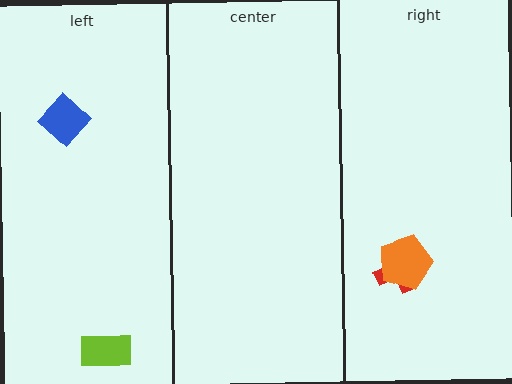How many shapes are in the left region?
2.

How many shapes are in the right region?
2.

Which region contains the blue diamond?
The left region.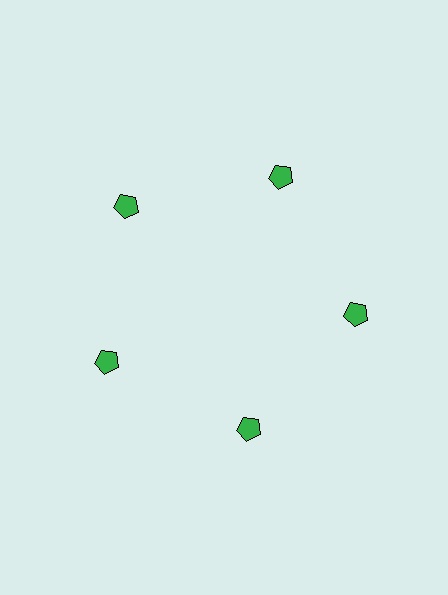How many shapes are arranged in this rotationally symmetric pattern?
There are 5 shapes, arranged in 5 groups of 1.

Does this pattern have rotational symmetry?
Yes, this pattern has 5-fold rotational symmetry. It looks the same after rotating 72 degrees around the center.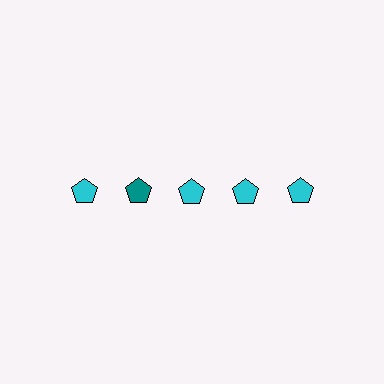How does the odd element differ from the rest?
It has a different color: teal instead of cyan.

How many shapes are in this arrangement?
There are 5 shapes arranged in a grid pattern.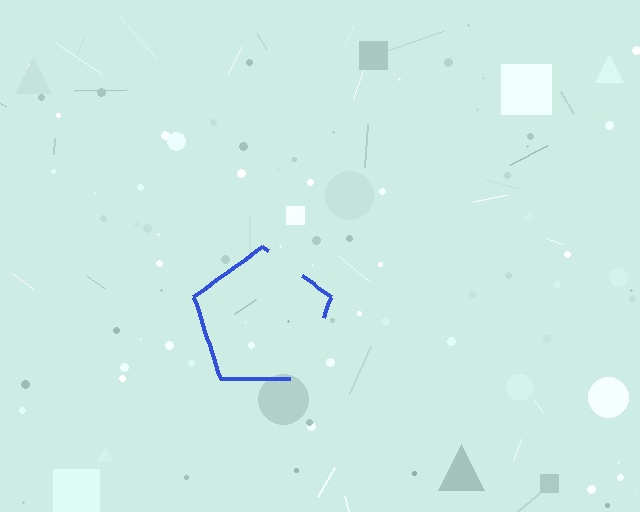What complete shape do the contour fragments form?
The contour fragments form a pentagon.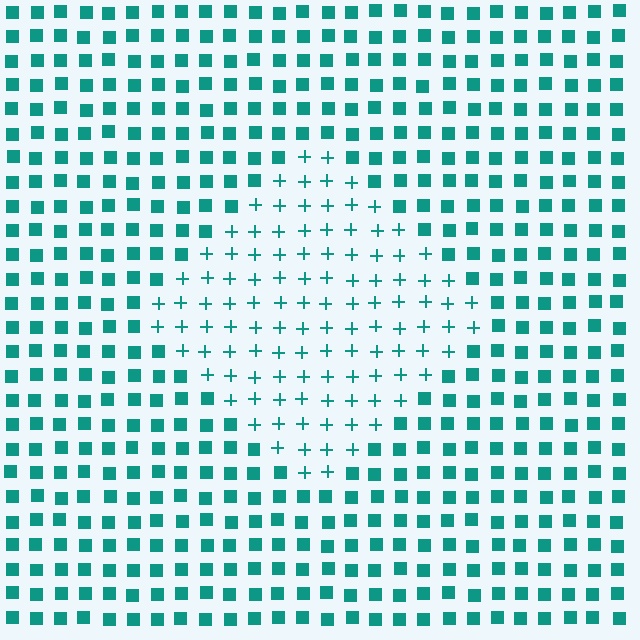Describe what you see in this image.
The image is filled with small teal elements arranged in a uniform grid. A diamond-shaped region contains plus signs, while the surrounding area contains squares. The boundary is defined purely by the change in element shape.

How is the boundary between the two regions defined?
The boundary is defined by a change in element shape: plus signs inside vs. squares outside. All elements share the same color and spacing.